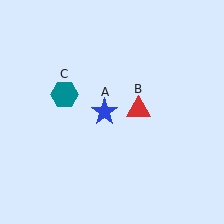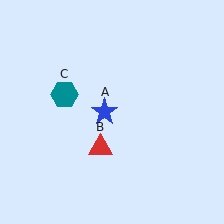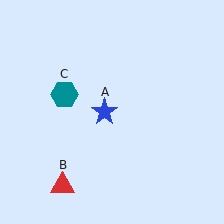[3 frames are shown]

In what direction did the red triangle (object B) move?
The red triangle (object B) moved down and to the left.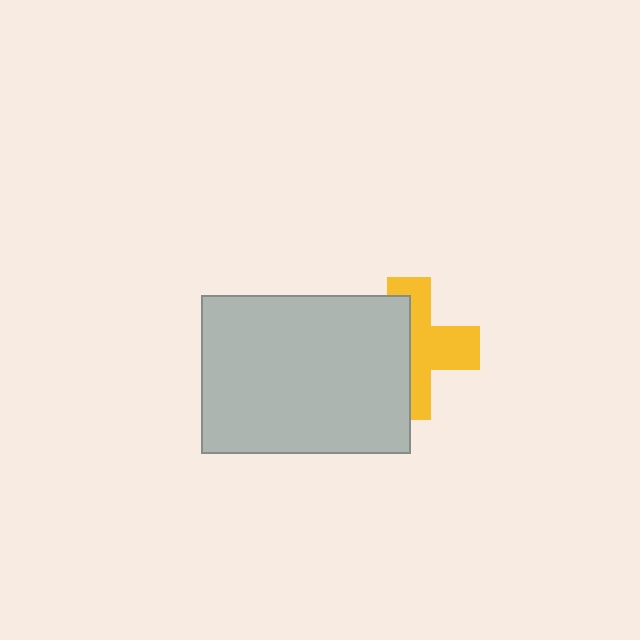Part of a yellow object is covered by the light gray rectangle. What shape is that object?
It is a cross.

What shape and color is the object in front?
The object in front is a light gray rectangle.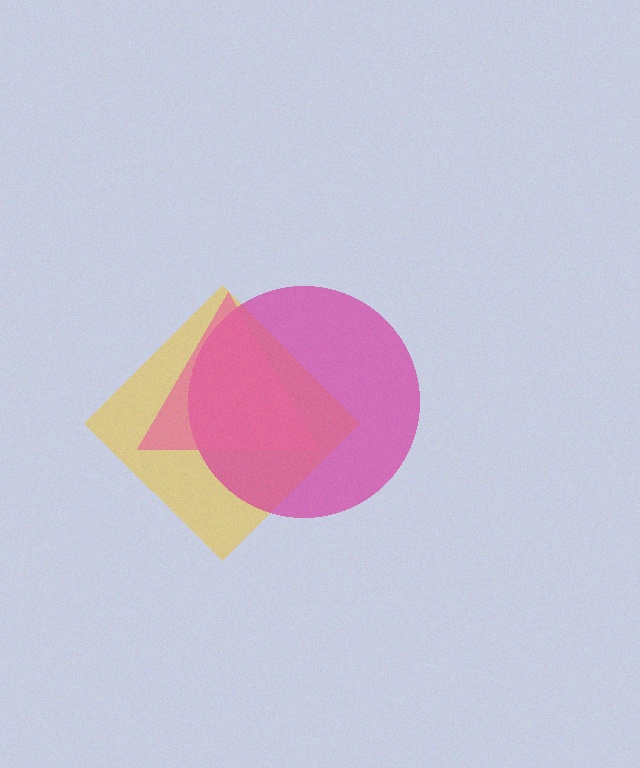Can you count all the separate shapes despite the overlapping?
Yes, there are 3 separate shapes.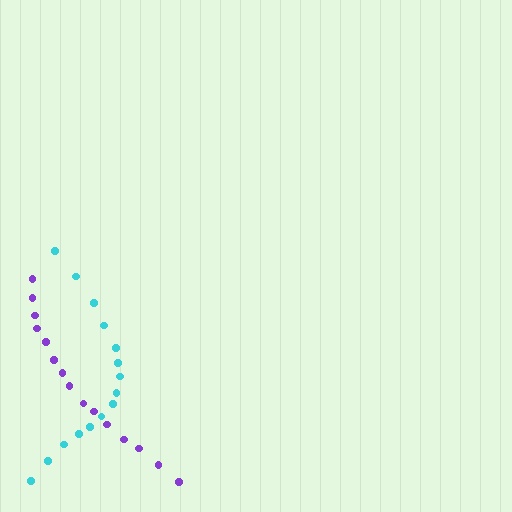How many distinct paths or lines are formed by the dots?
There are 2 distinct paths.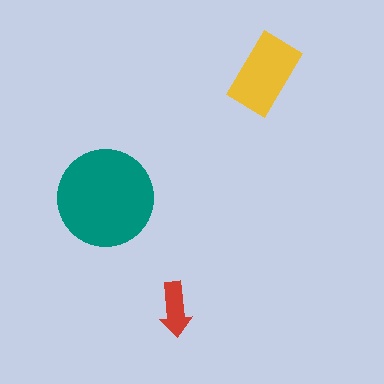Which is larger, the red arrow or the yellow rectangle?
The yellow rectangle.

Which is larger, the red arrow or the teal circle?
The teal circle.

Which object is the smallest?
The red arrow.